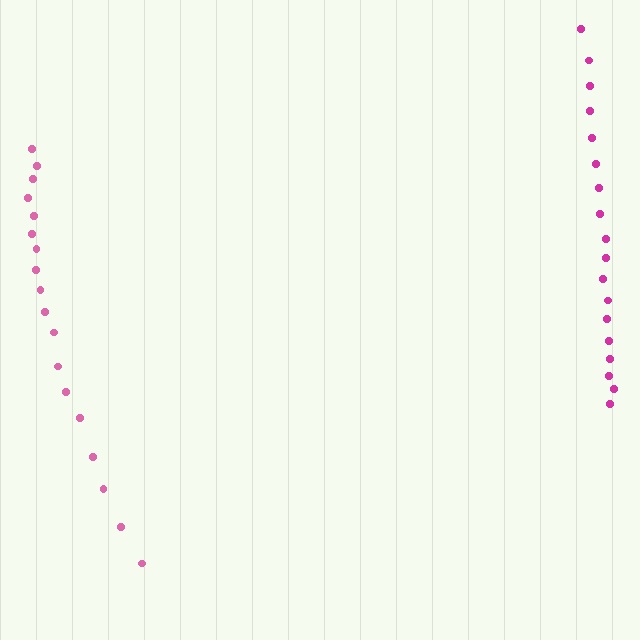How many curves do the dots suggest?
There are 2 distinct paths.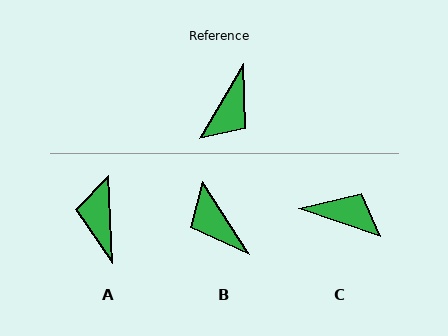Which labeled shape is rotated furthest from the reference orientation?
A, about 147 degrees away.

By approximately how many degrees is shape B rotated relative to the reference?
Approximately 117 degrees clockwise.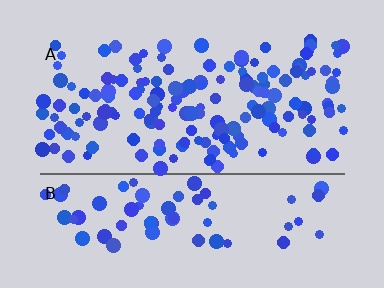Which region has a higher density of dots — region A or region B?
A (the top).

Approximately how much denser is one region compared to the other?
Approximately 2.1× — region A over region B.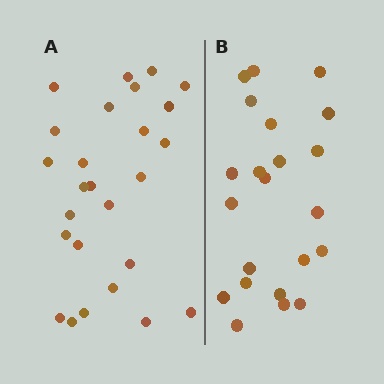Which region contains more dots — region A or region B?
Region A (the left region) has more dots.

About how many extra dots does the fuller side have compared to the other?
Region A has about 4 more dots than region B.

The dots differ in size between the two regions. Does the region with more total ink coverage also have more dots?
No. Region B has more total ink coverage because its dots are larger, but region A actually contains more individual dots. Total area can be misleading — the number of items is what matters here.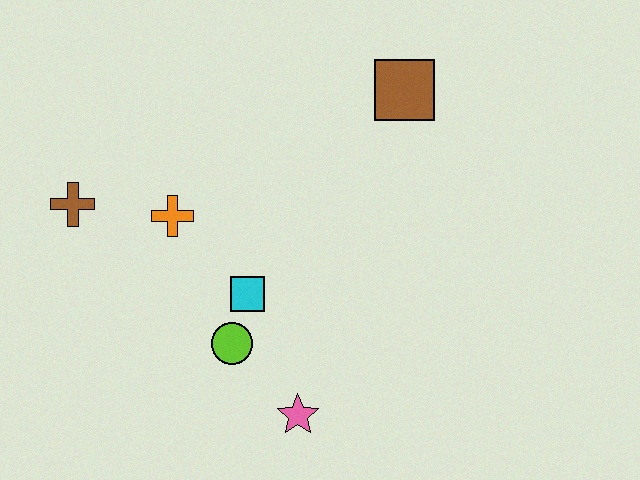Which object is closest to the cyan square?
The lime circle is closest to the cyan square.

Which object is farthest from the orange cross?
The brown square is farthest from the orange cross.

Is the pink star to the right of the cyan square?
Yes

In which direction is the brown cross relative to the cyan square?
The brown cross is to the left of the cyan square.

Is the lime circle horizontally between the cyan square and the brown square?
No